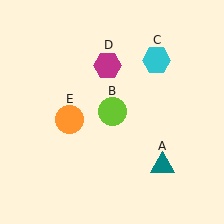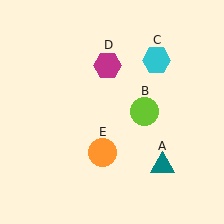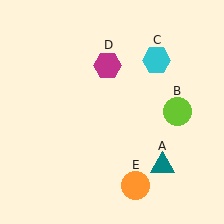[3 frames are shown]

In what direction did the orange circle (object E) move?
The orange circle (object E) moved down and to the right.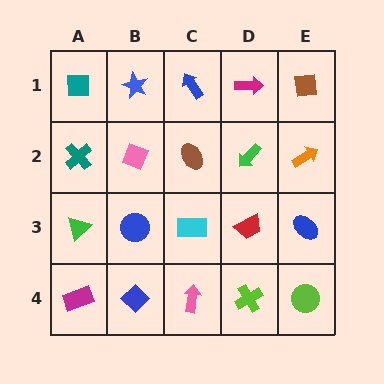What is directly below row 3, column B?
A blue diamond.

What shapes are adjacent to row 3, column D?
A green arrow (row 2, column D), a lime cross (row 4, column D), a cyan rectangle (row 3, column C), a blue ellipse (row 3, column E).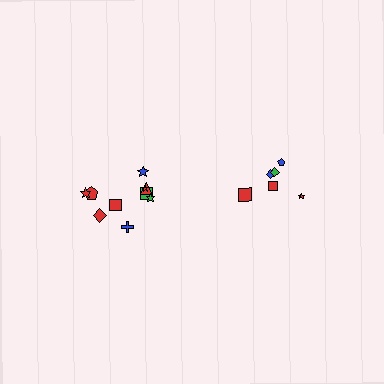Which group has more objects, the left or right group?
The left group.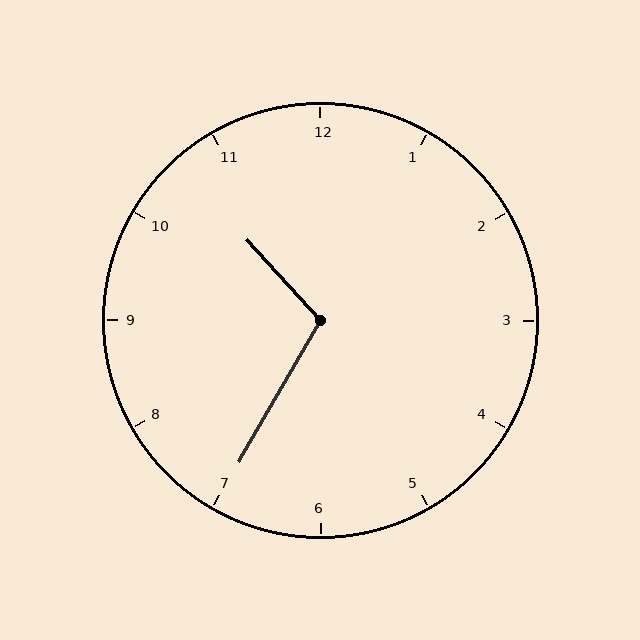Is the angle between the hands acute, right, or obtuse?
It is obtuse.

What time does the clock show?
10:35.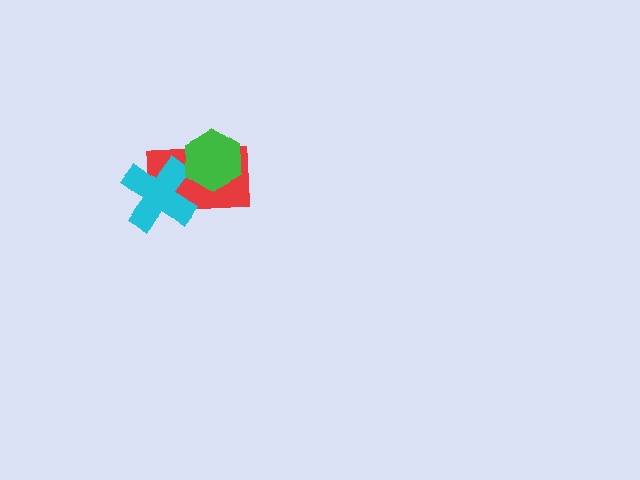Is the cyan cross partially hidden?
No, no other shape covers it.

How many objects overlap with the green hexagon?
1 object overlaps with the green hexagon.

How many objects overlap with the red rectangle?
2 objects overlap with the red rectangle.